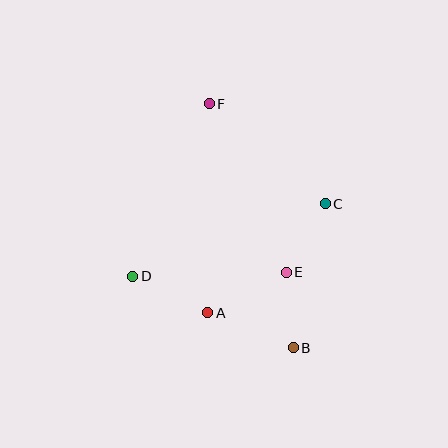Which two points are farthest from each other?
Points B and F are farthest from each other.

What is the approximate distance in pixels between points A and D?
The distance between A and D is approximately 83 pixels.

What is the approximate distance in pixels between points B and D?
The distance between B and D is approximately 176 pixels.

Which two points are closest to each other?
Points B and E are closest to each other.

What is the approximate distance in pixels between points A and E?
The distance between A and E is approximately 88 pixels.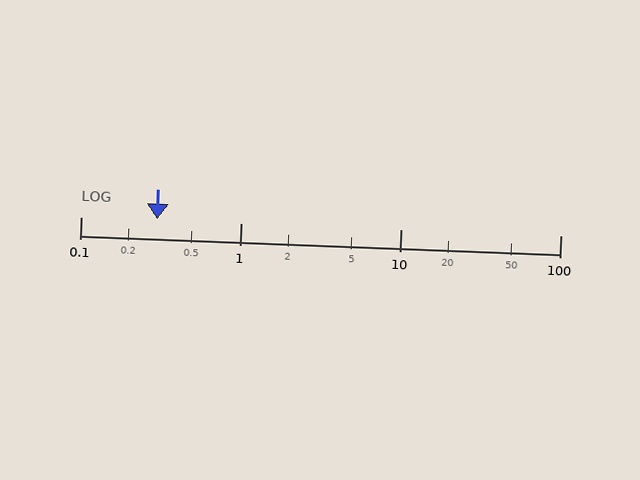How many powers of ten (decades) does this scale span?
The scale spans 3 decades, from 0.1 to 100.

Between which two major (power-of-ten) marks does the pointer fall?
The pointer is between 0.1 and 1.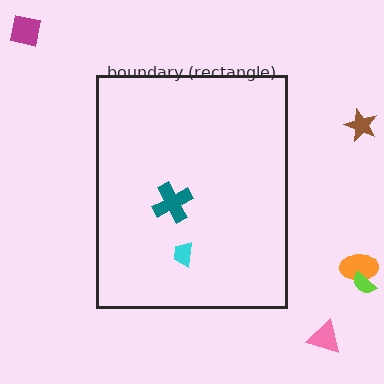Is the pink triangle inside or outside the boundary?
Outside.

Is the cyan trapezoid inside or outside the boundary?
Inside.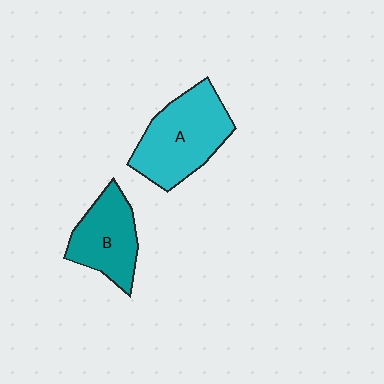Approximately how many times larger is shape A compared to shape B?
Approximately 1.4 times.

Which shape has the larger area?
Shape A (cyan).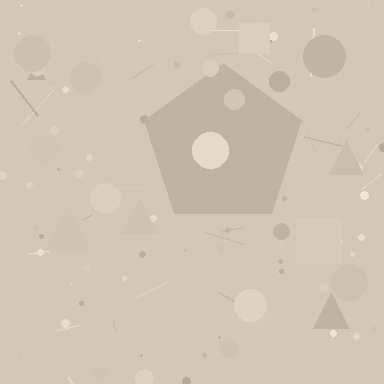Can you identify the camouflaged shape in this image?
The camouflaged shape is a pentagon.